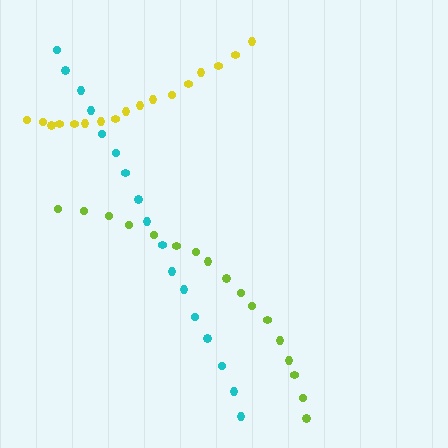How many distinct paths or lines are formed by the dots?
There are 3 distinct paths.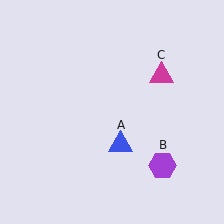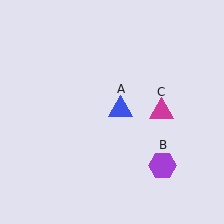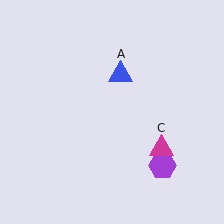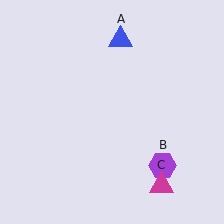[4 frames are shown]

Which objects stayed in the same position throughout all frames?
Purple hexagon (object B) remained stationary.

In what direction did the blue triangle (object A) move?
The blue triangle (object A) moved up.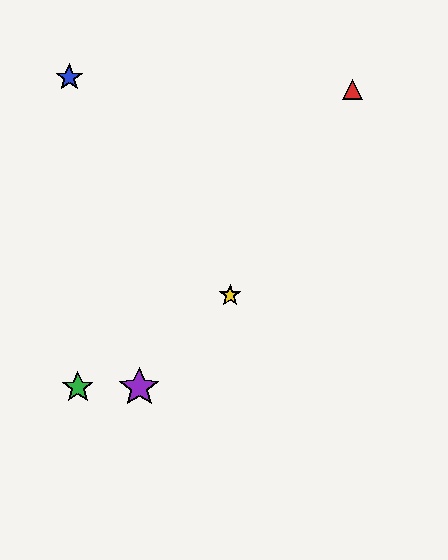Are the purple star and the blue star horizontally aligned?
No, the purple star is at y≈387 and the blue star is at y≈77.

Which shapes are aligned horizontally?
The green star, the purple star are aligned horizontally.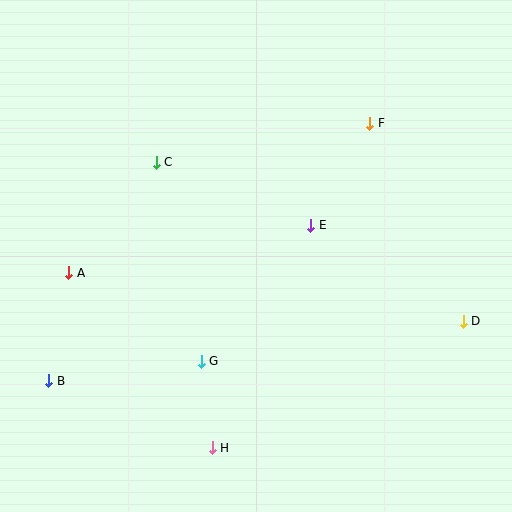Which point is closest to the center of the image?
Point E at (311, 225) is closest to the center.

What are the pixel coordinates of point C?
Point C is at (156, 162).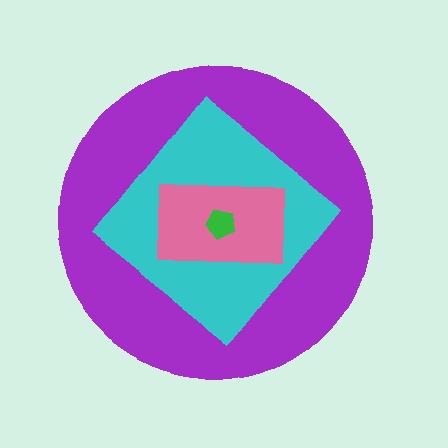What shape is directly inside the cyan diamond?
The pink rectangle.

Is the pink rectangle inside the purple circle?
Yes.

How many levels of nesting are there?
4.